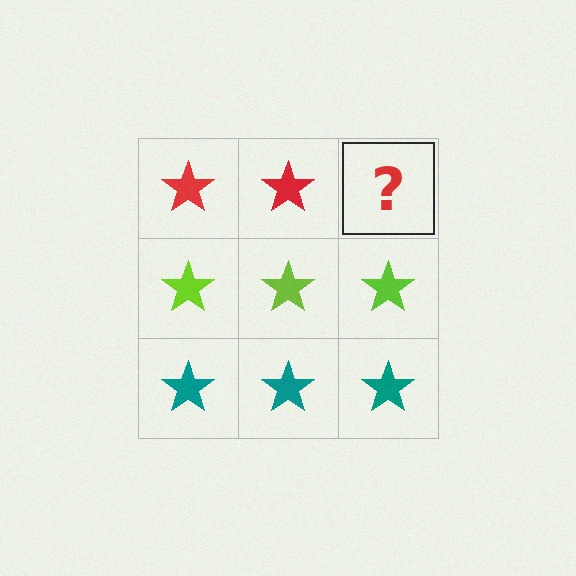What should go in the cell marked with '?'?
The missing cell should contain a red star.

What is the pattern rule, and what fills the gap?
The rule is that each row has a consistent color. The gap should be filled with a red star.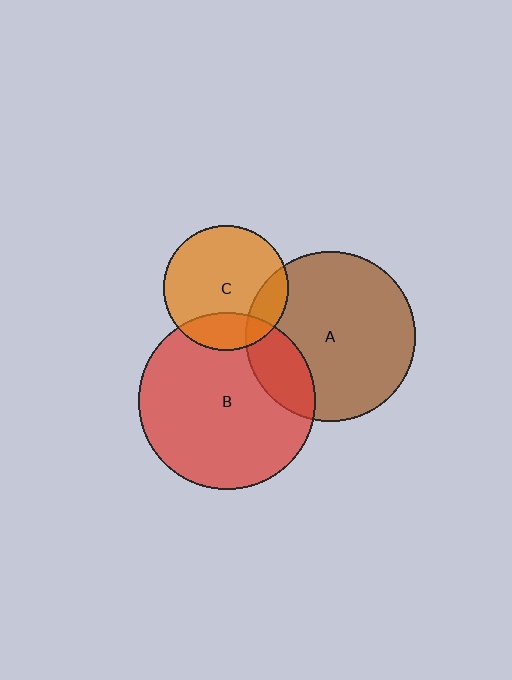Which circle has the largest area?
Circle B (red).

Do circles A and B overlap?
Yes.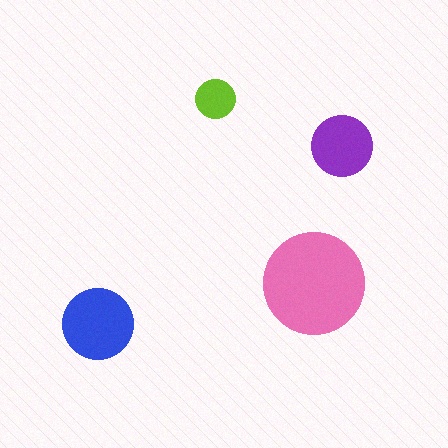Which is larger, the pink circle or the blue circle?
The pink one.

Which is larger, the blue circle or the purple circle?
The blue one.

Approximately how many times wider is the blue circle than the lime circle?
About 2 times wider.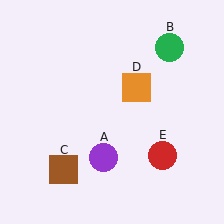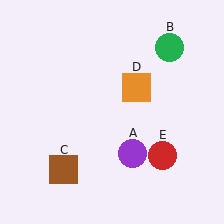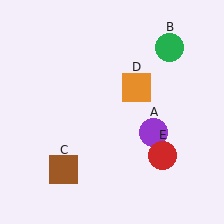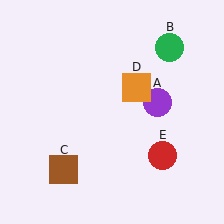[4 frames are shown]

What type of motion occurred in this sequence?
The purple circle (object A) rotated counterclockwise around the center of the scene.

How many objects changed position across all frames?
1 object changed position: purple circle (object A).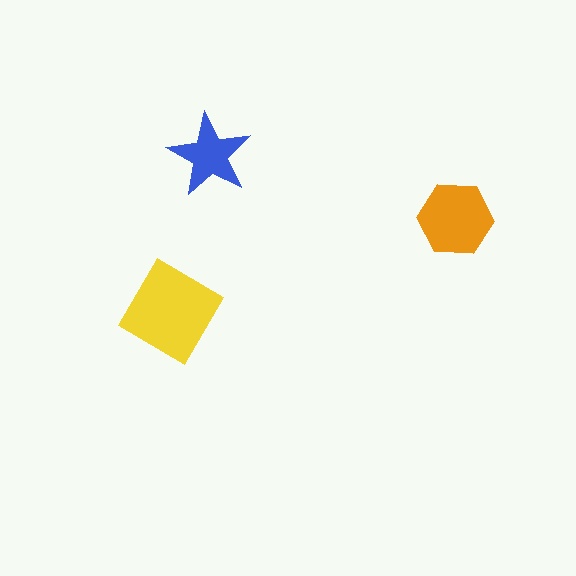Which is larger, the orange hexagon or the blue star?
The orange hexagon.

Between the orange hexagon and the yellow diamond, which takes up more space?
The yellow diamond.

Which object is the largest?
The yellow diamond.